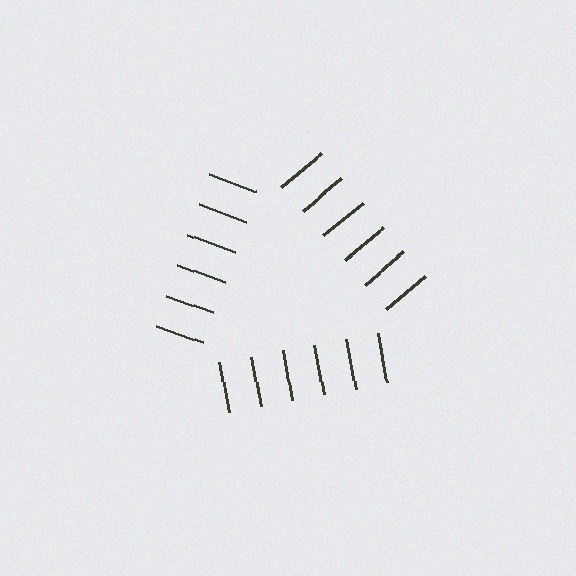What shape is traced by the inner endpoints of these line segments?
An illusory triangle — the line segments terminate on its edges but no continuous stroke is drawn.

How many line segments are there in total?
18 — 6 along each of the 3 edges.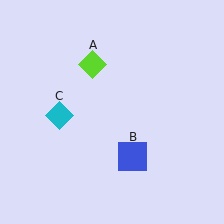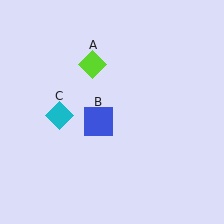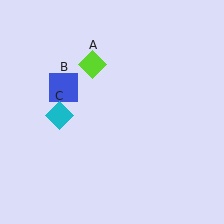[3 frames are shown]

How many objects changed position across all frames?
1 object changed position: blue square (object B).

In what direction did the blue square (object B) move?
The blue square (object B) moved up and to the left.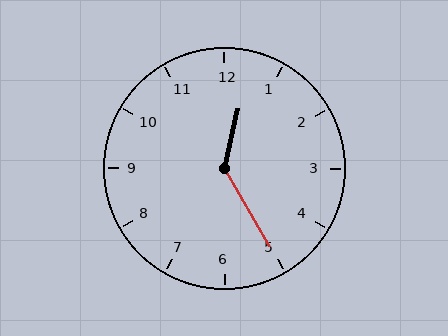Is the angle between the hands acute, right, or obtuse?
It is obtuse.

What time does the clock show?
12:25.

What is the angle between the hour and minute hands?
Approximately 138 degrees.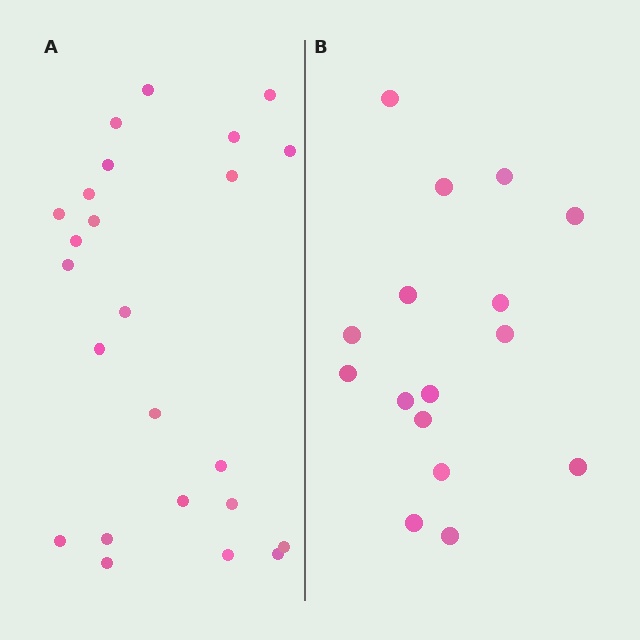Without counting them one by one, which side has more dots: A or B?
Region A (the left region) has more dots.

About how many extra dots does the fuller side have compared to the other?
Region A has roughly 8 or so more dots than region B.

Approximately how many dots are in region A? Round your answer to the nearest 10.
About 20 dots. (The exact count is 24, which rounds to 20.)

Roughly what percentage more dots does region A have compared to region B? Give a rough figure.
About 50% more.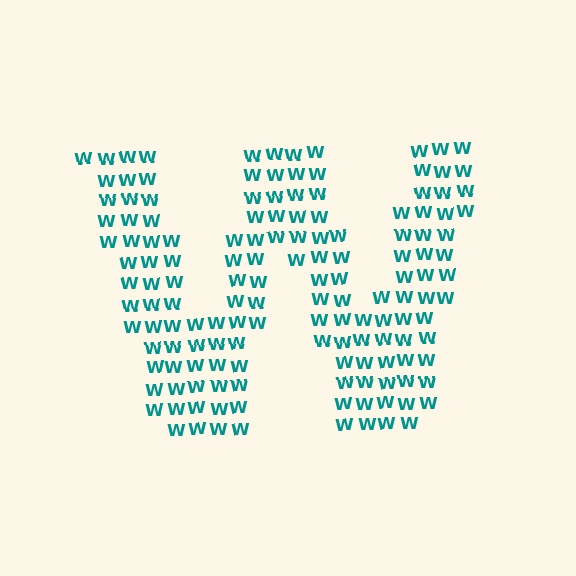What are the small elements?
The small elements are letter W's.